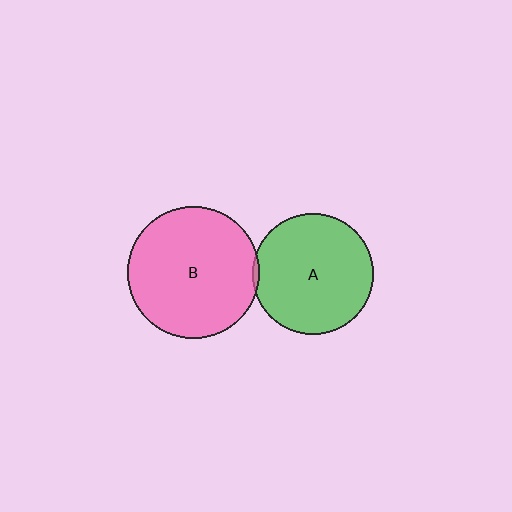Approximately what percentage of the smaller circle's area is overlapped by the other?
Approximately 5%.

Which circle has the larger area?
Circle B (pink).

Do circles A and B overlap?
Yes.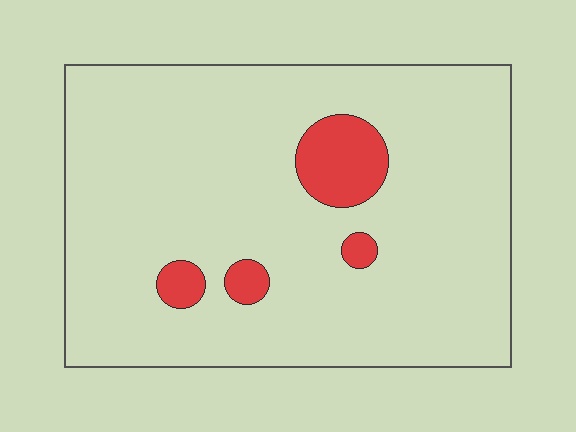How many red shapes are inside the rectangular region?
4.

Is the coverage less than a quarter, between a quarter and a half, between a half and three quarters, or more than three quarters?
Less than a quarter.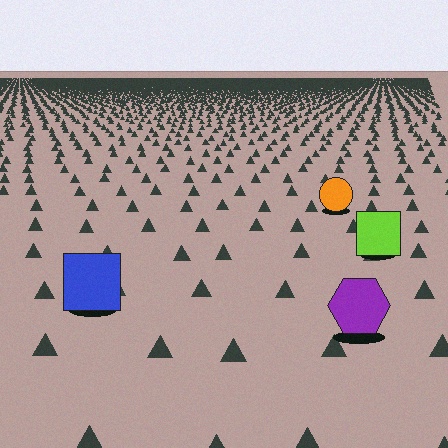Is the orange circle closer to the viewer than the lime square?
No. The lime square is closer — you can tell from the texture gradient: the ground texture is coarser near it.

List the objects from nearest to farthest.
From nearest to farthest: the purple hexagon, the blue square, the lime square, the orange circle.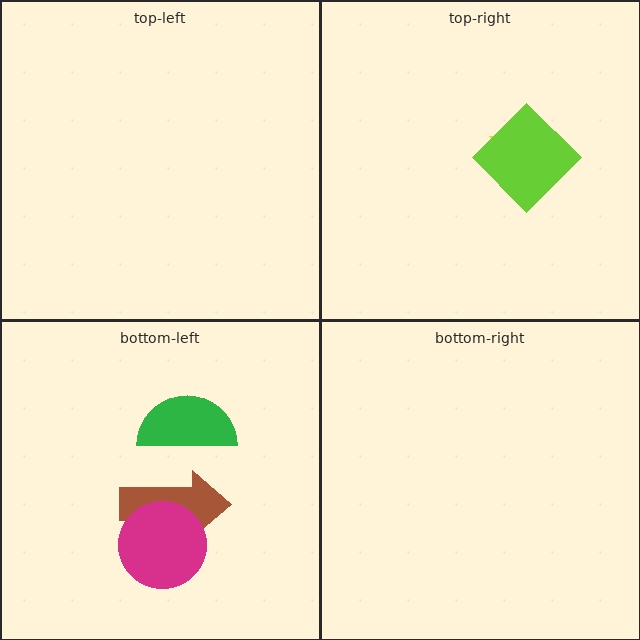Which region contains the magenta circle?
The bottom-left region.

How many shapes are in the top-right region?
2.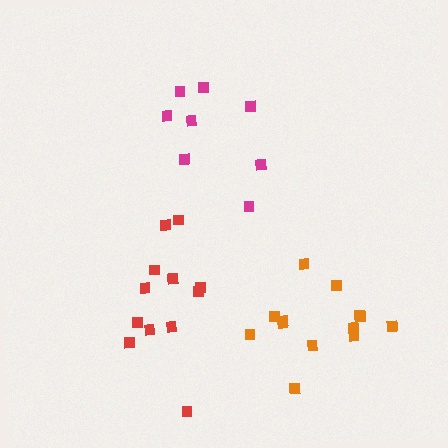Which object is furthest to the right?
The orange cluster is rightmost.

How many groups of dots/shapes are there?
There are 3 groups.